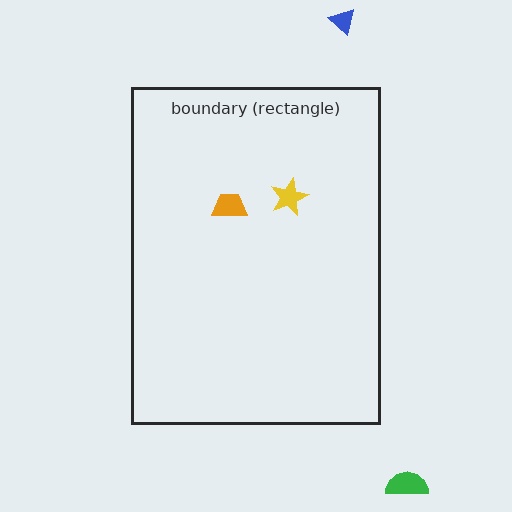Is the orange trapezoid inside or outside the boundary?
Inside.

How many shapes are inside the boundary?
2 inside, 2 outside.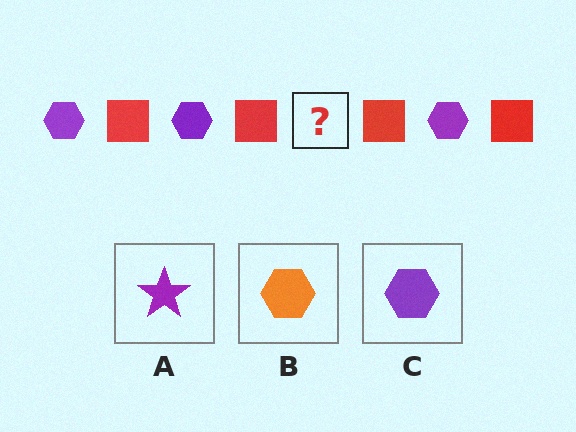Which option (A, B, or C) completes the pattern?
C.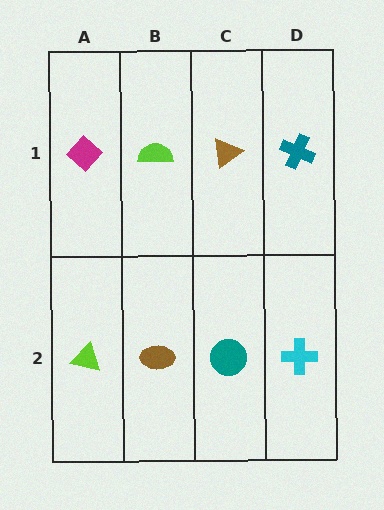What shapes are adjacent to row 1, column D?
A cyan cross (row 2, column D), a brown triangle (row 1, column C).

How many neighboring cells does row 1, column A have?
2.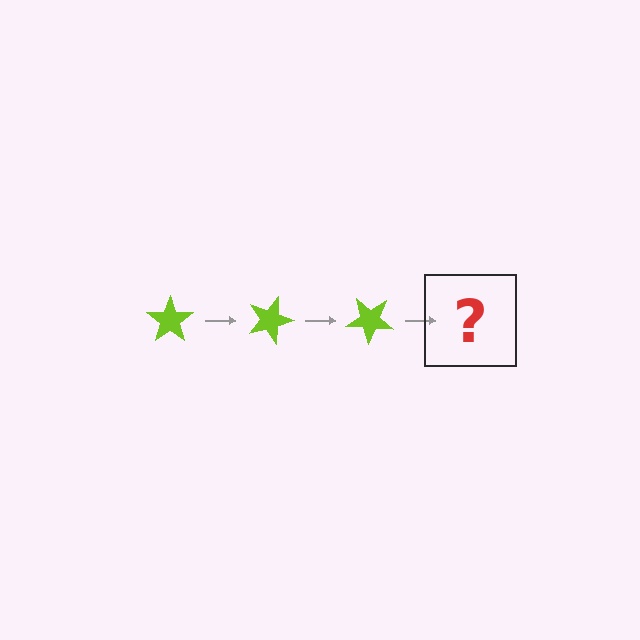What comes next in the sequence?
The next element should be a lime star rotated 60 degrees.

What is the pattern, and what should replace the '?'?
The pattern is that the star rotates 20 degrees each step. The '?' should be a lime star rotated 60 degrees.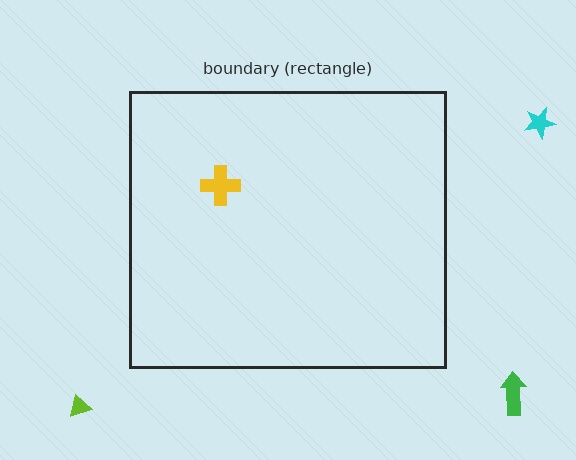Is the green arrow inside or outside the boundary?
Outside.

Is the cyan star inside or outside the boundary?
Outside.